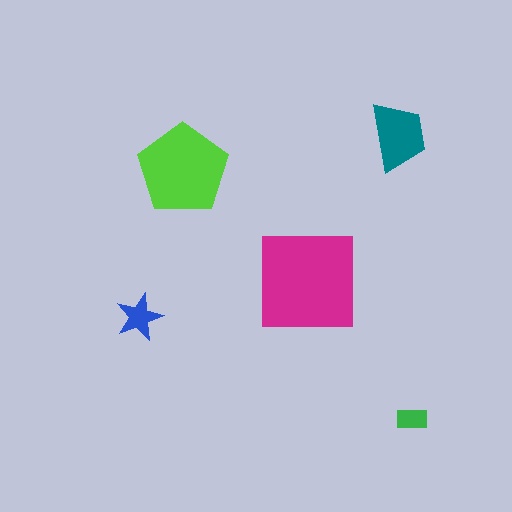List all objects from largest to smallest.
The magenta square, the lime pentagon, the teal trapezoid, the blue star, the green rectangle.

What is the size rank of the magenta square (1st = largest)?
1st.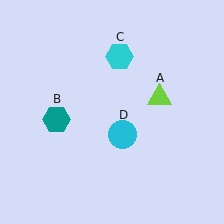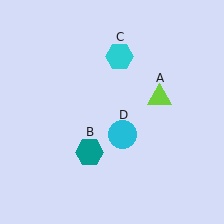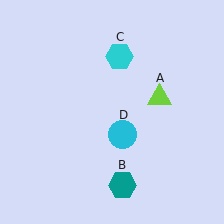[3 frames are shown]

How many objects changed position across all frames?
1 object changed position: teal hexagon (object B).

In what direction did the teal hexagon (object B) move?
The teal hexagon (object B) moved down and to the right.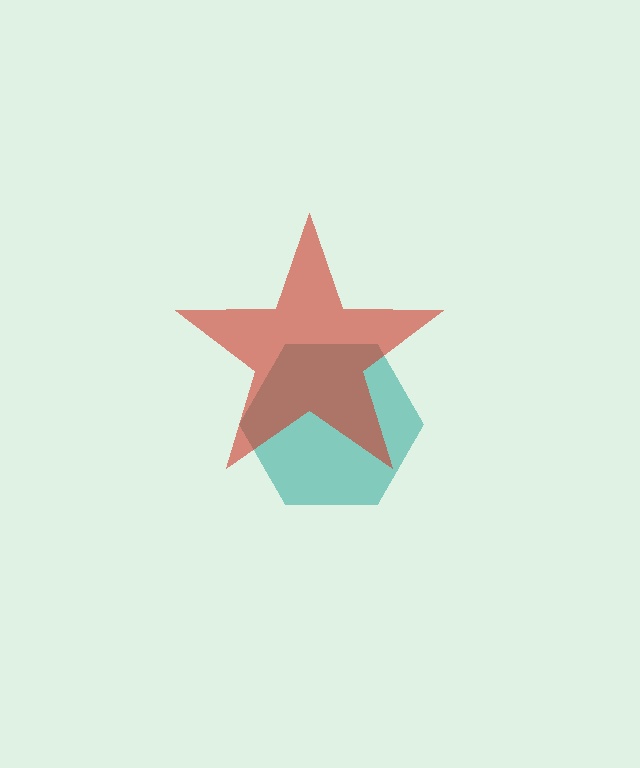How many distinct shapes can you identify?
There are 2 distinct shapes: a teal hexagon, a red star.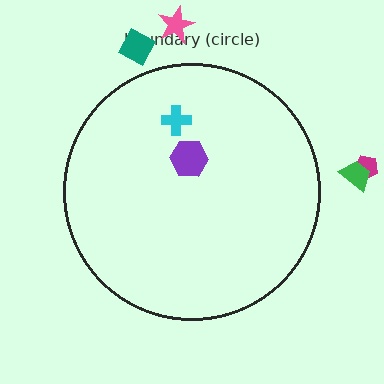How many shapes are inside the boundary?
2 inside, 4 outside.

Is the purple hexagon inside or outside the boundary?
Inside.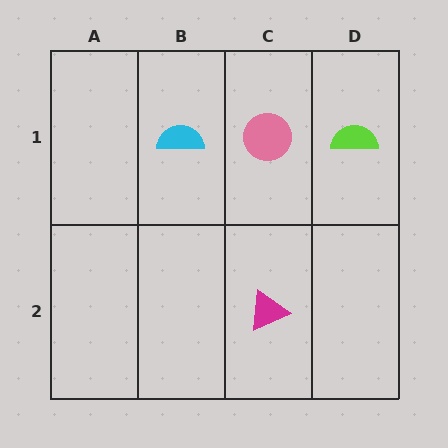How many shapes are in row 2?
1 shape.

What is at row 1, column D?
A lime semicircle.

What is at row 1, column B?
A cyan semicircle.